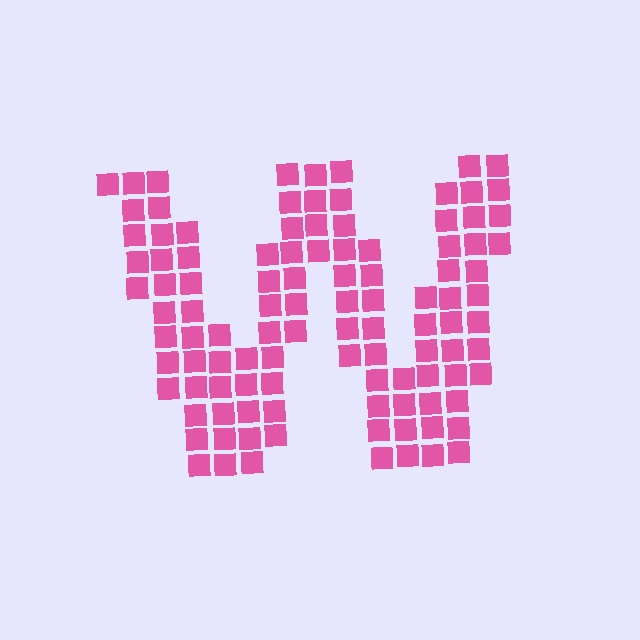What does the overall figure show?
The overall figure shows the letter W.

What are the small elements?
The small elements are squares.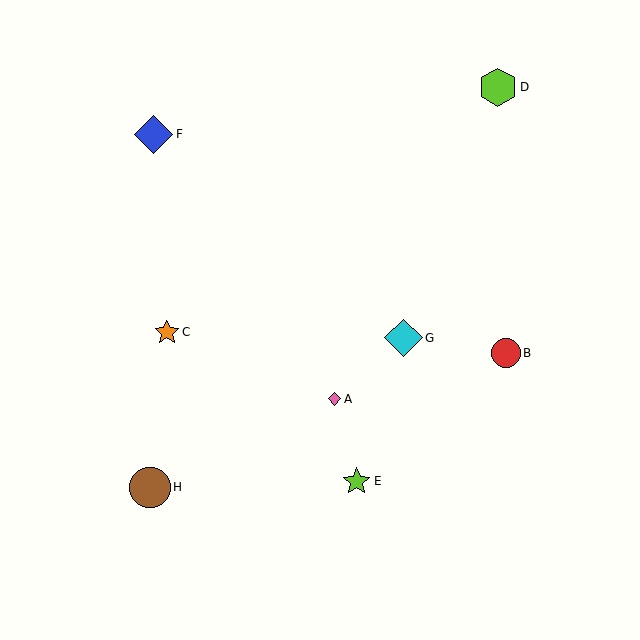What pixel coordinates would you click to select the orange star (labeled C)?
Click at (167, 332) to select the orange star C.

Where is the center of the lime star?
The center of the lime star is at (357, 481).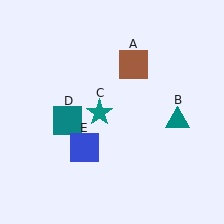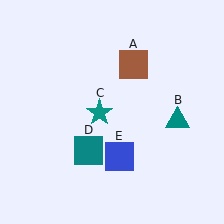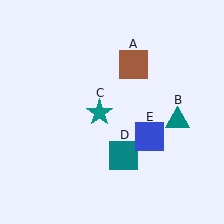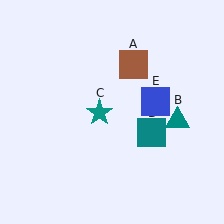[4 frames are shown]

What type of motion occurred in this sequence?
The teal square (object D), blue square (object E) rotated counterclockwise around the center of the scene.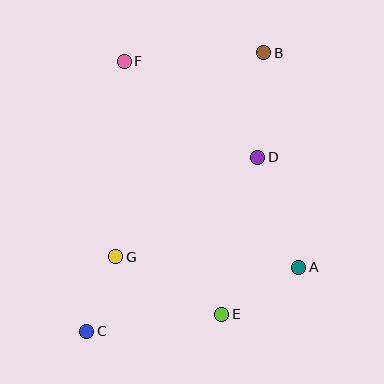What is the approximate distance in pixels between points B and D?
The distance between B and D is approximately 104 pixels.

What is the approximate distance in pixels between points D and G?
The distance between D and G is approximately 174 pixels.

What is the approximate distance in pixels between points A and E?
The distance between A and E is approximately 90 pixels.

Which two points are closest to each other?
Points C and G are closest to each other.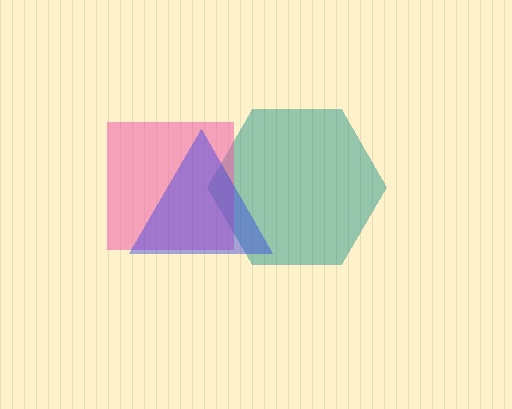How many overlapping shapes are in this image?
There are 3 overlapping shapes in the image.